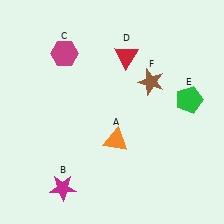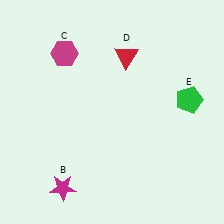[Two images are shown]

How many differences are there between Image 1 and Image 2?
There are 2 differences between the two images.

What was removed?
The orange triangle (A), the brown star (F) were removed in Image 2.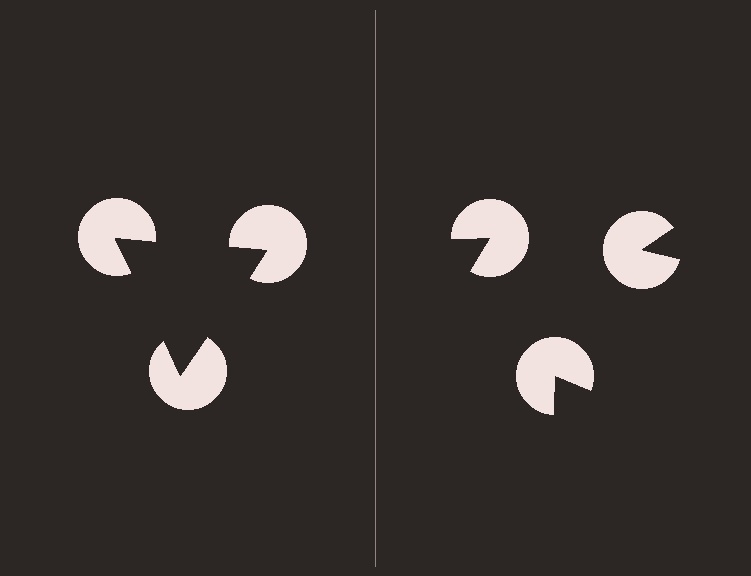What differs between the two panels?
The pac-man discs are positioned identically on both sides; only the wedge orientations differ. On the left they align to a triangle; on the right they are misaligned.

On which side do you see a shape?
An illusory triangle appears on the left side. On the right side the wedge cuts are rotated, so no coherent shape forms.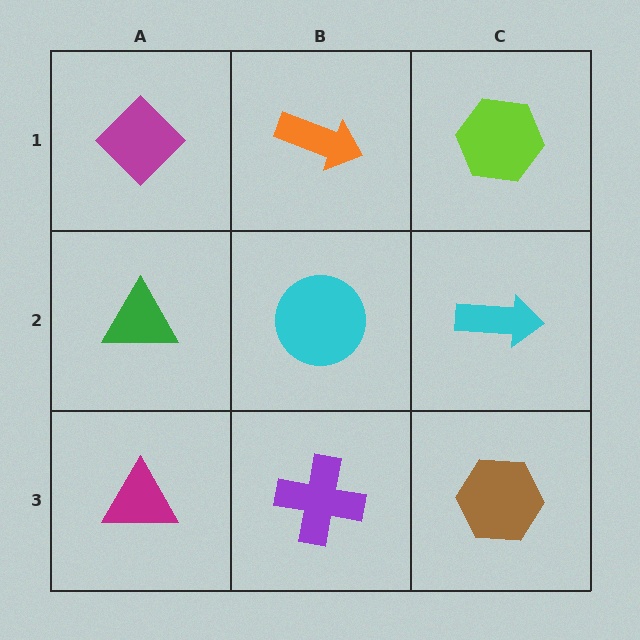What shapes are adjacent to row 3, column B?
A cyan circle (row 2, column B), a magenta triangle (row 3, column A), a brown hexagon (row 3, column C).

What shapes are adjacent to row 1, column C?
A cyan arrow (row 2, column C), an orange arrow (row 1, column B).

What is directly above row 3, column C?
A cyan arrow.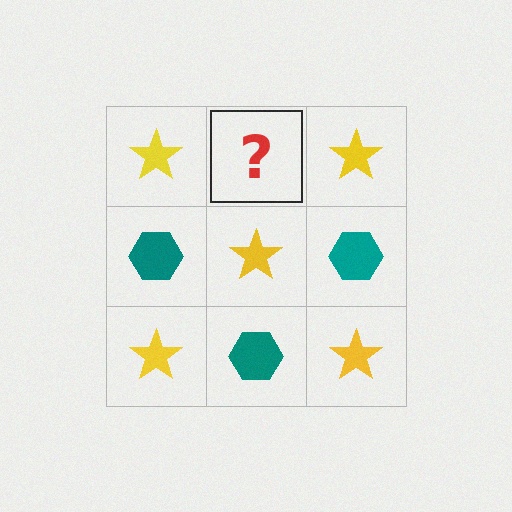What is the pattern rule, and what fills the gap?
The rule is that it alternates yellow star and teal hexagon in a checkerboard pattern. The gap should be filled with a teal hexagon.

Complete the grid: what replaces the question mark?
The question mark should be replaced with a teal hexagon.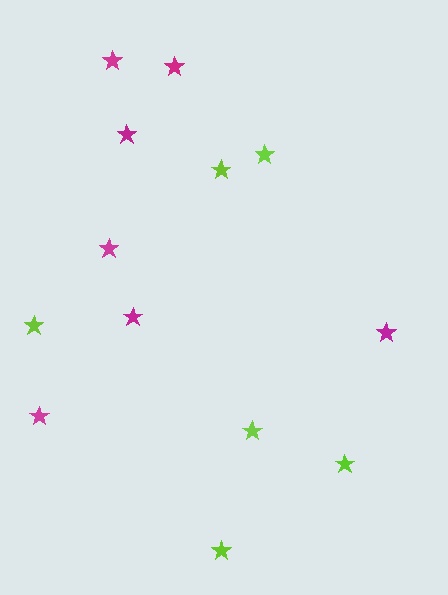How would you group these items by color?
There are 2 groups: one group of magenta stars (7) and one group of lime stars (6).